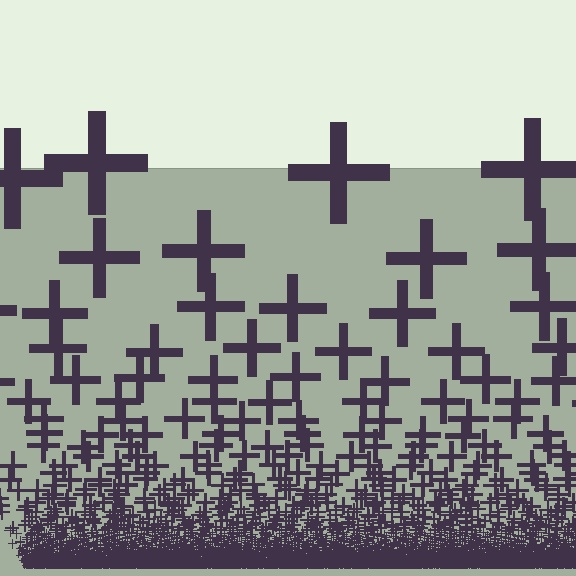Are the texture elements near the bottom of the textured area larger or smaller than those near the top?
Smaller. The gradient is inverted — elements near the bottom are smaller and denser.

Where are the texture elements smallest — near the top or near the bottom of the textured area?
Near the bottom.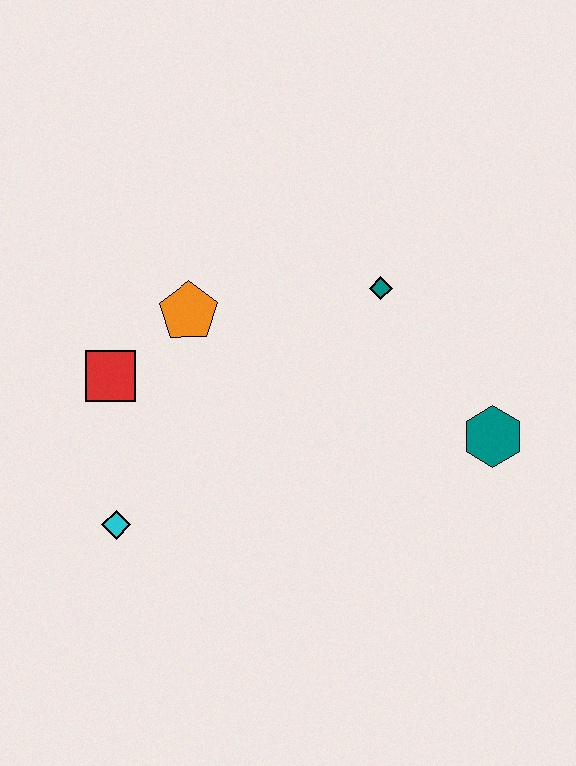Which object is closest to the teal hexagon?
The teal diamond is closest to the teal hexagon.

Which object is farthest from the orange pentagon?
The teal hexagon is farthest from the orange pentagon.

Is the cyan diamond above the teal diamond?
No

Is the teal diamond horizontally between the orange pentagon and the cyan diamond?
No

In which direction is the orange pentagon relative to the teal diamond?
The orange pentagon is to the left of the teal diamond.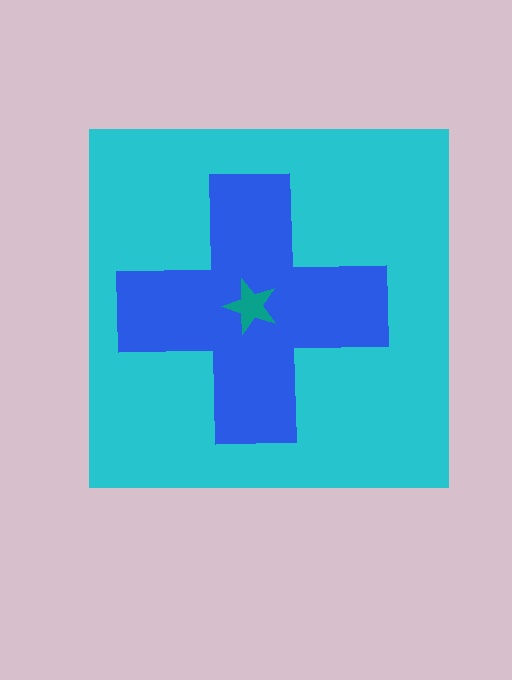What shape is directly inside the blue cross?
The teal star.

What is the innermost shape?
The teal star.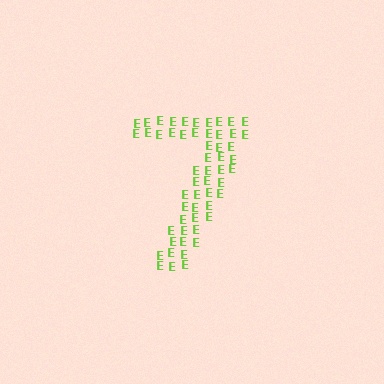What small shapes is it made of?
It is made of small letter E's.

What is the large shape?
The large shape is the digit 7.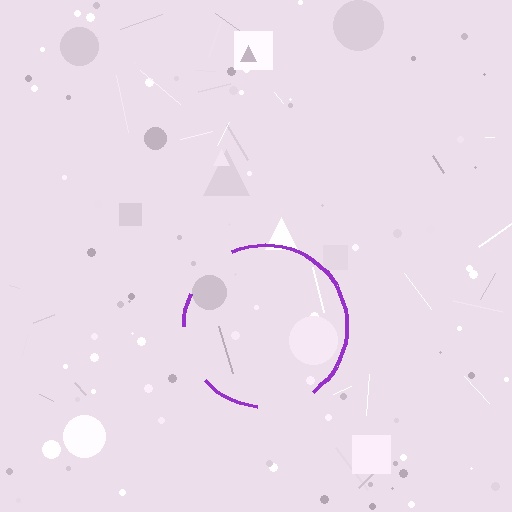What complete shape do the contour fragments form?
The contour fragments form a circle.